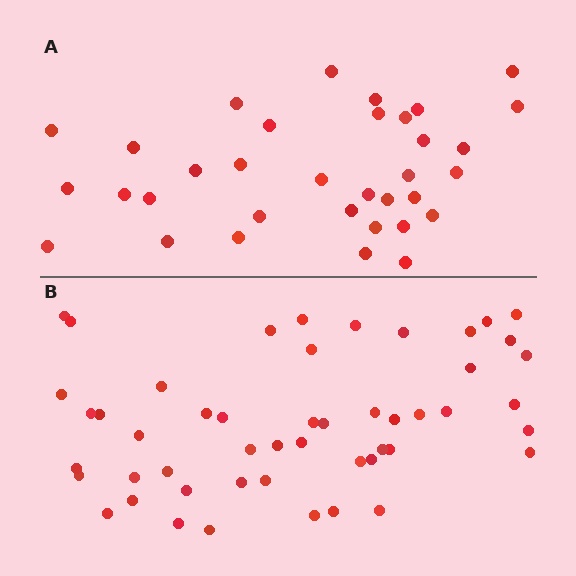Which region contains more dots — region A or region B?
Region B (the bottom region) has more dots.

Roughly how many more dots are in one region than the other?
Region B has approximately 15 more dots than region A.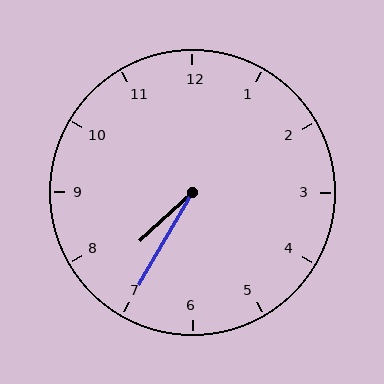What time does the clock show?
7:35.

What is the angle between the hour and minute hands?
Approximately 18 degrees.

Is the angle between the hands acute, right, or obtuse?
It is acute.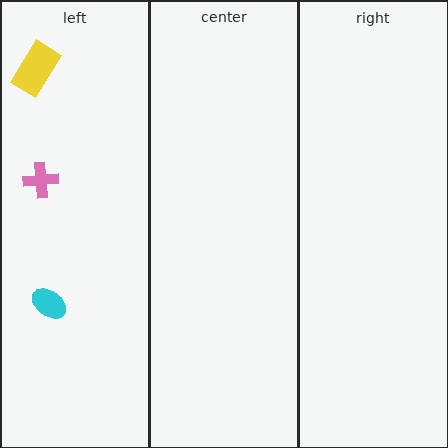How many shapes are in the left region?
3.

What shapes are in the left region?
The pink cross, the yellow rectangle, the cyan ellipse.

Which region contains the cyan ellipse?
The left region.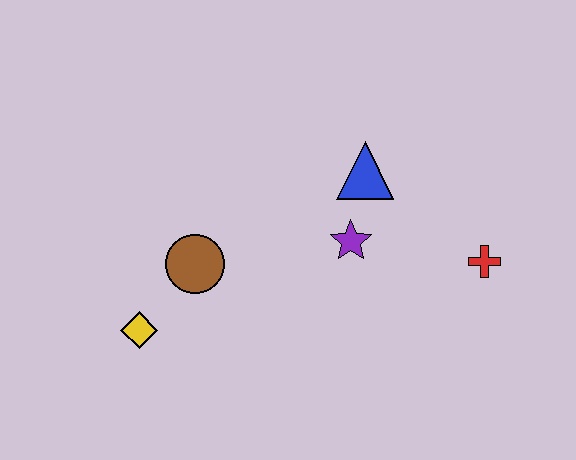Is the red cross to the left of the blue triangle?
No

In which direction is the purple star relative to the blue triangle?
The purple star is below the blue triangle.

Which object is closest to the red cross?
The purple star is closest to the red cross.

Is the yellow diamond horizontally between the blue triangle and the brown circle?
No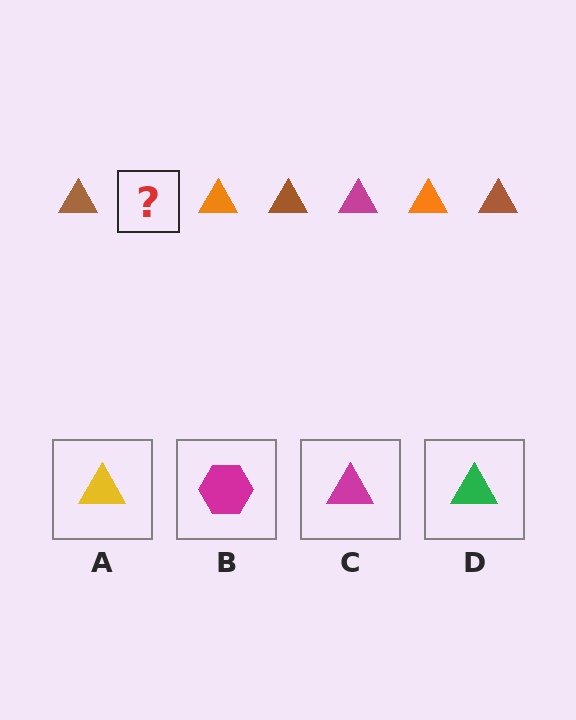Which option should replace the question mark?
Option C.